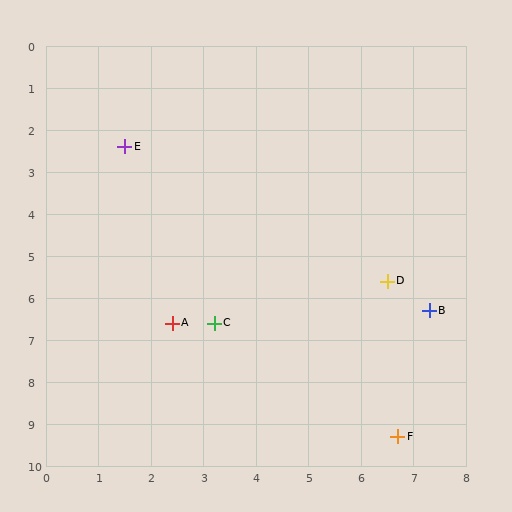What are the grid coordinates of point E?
Point E is at approximately (1.5, 2.4).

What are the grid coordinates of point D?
Point D is at approximately (6.5, 5.6).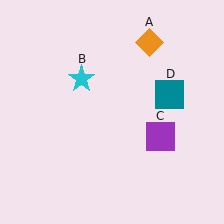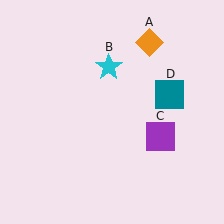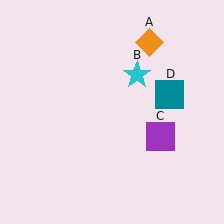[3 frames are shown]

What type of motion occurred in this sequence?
The cyan star (object B) rotated clockwise around the center of the scene.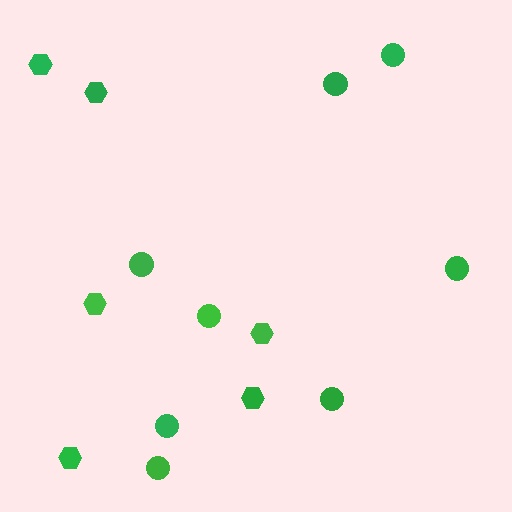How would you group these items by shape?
There are 2 groups: one group of hexagons (6) and one group of circles (8).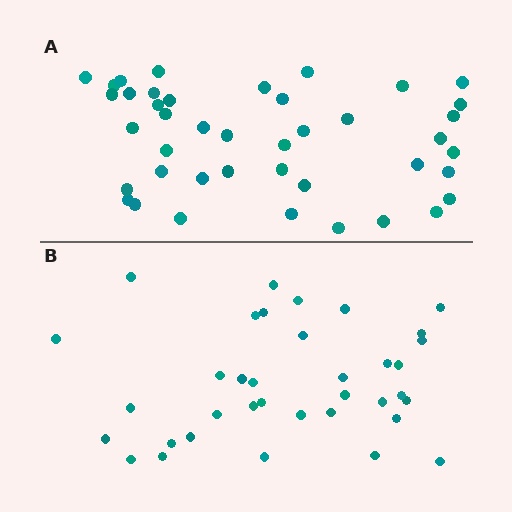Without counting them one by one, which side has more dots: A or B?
Region A (the top region) has more dots.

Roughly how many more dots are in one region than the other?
Region A has about 6 more dots than region B.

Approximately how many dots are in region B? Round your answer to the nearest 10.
About 40 dots. (The exact count is 36, which rounds to 40.)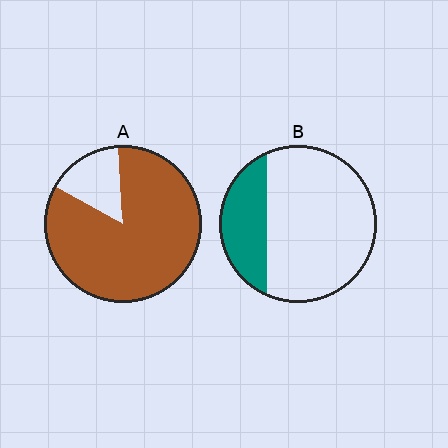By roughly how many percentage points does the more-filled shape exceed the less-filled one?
By roughly 60 percentage points (A over B).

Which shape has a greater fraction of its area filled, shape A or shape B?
Shape A.